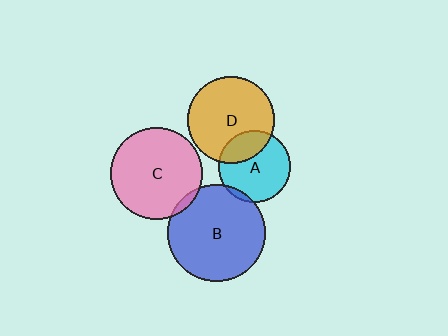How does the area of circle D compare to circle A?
Approximately 1.5 times.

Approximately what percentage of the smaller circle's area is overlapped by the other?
Approximately 5%.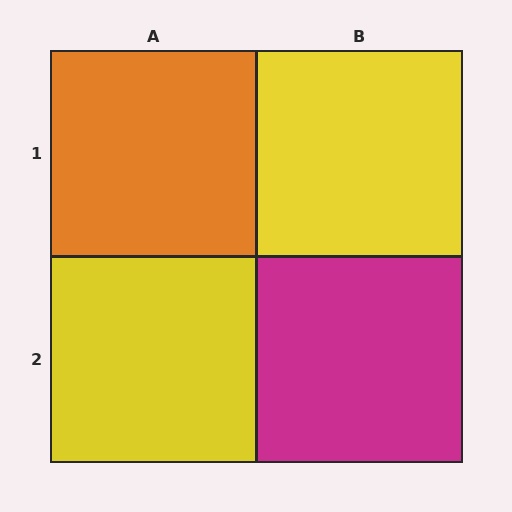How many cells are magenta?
1 cell is magenta.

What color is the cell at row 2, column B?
Magenta.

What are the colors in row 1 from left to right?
Orange, yellow.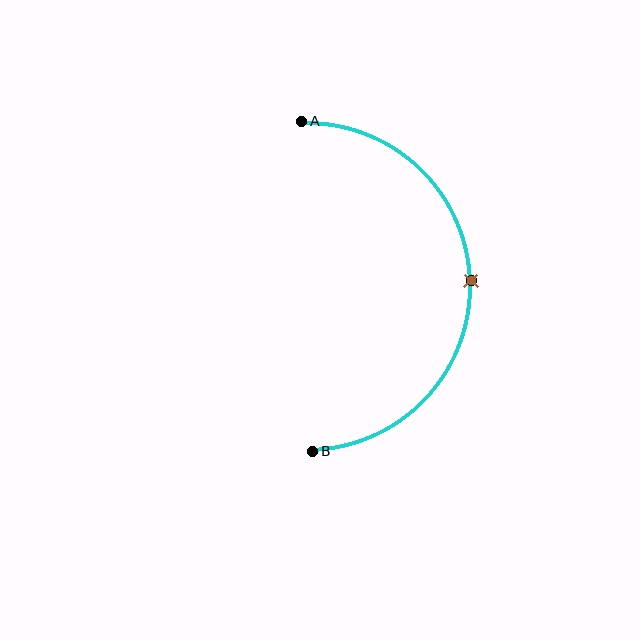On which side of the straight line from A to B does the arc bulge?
The arc bulges to the right of the straight line connecting A and B.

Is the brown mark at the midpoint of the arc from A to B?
Yes. The brown mark lies on the arc at equal arc-length from both A and B — it is the arc midpoint.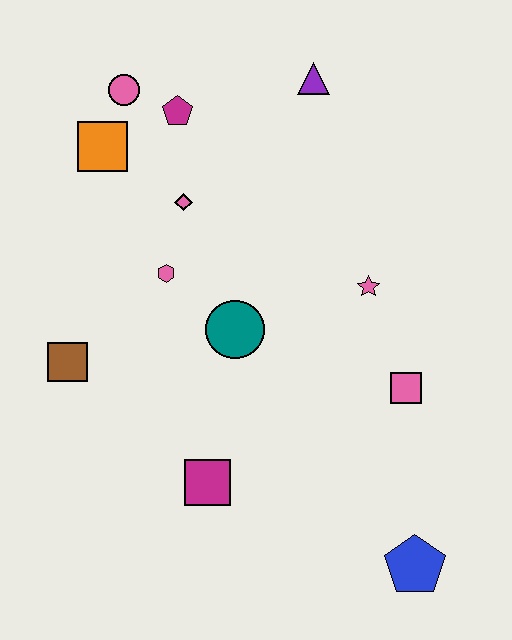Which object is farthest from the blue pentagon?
The pink circle is farthest from the blue pentagon.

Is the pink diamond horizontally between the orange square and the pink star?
Yes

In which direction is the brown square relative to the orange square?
The brown square is below the orange square.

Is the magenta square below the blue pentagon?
No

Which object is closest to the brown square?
The pink hexagon is closest to the brown square.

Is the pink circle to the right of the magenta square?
No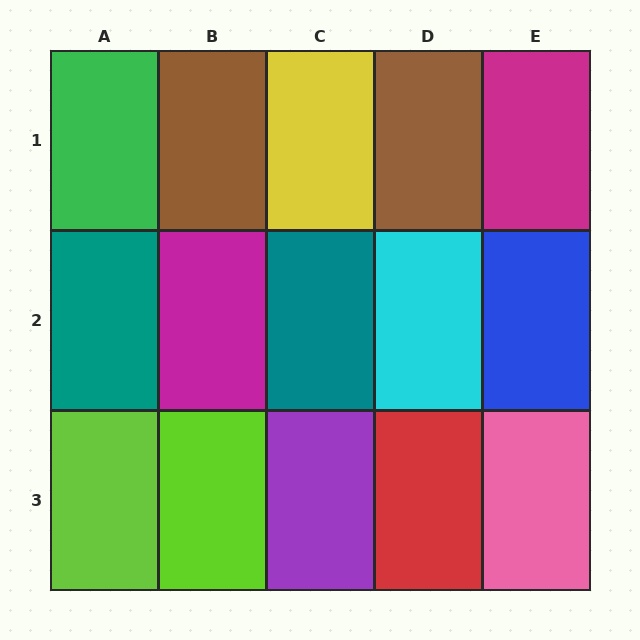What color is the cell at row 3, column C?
Purple.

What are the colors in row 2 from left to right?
Teal, magenta, teal, cyan, blue.